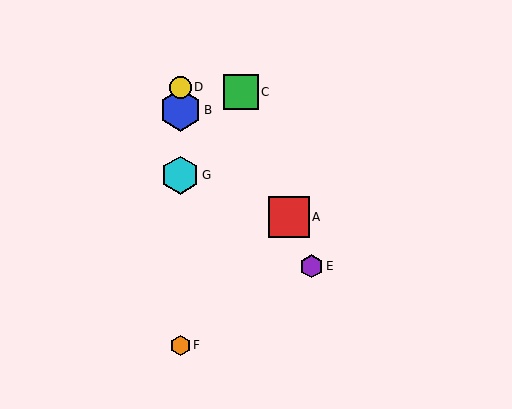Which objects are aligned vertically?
Objects B, D, F, G are aligned vertically.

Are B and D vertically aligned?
Yes, both are at x≈180.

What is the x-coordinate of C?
Object C is at x≈241.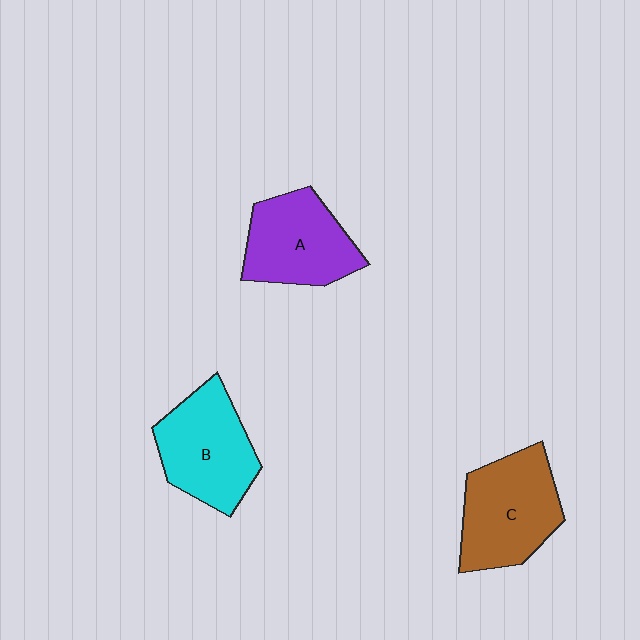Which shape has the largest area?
Shape C (brown).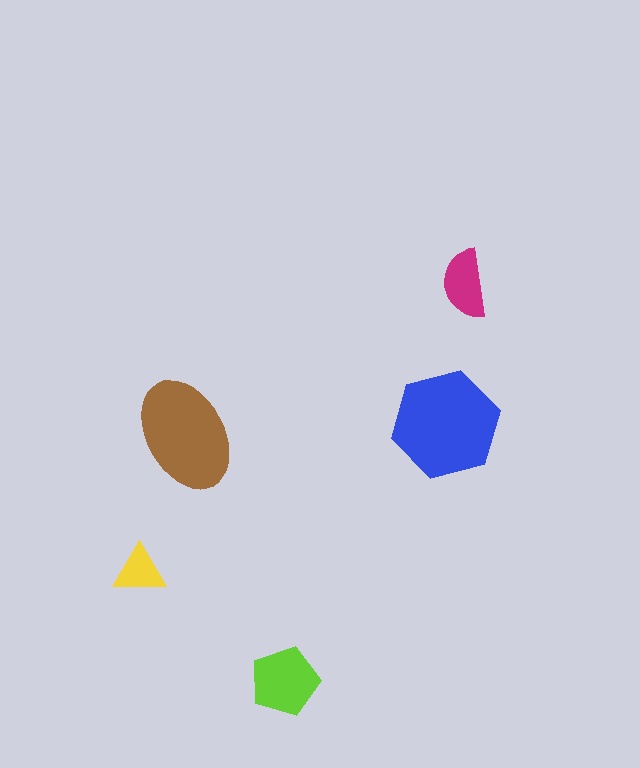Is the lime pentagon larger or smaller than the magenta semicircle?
Larger.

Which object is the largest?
The blue hexagon.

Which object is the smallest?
The yellow triangle.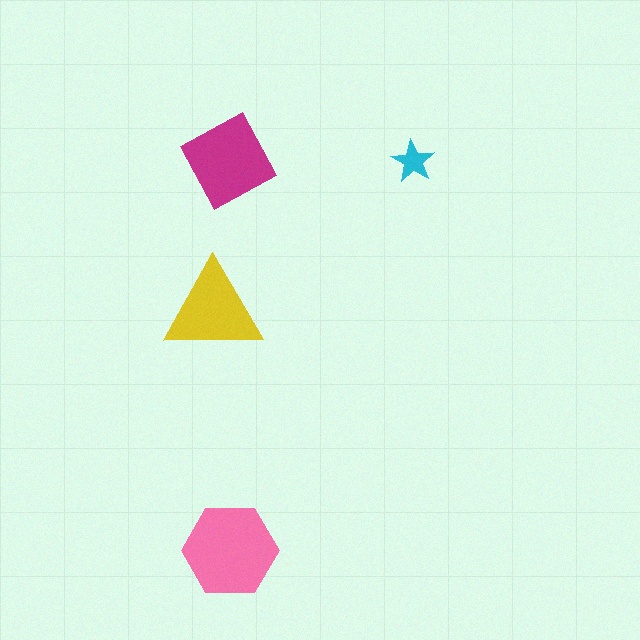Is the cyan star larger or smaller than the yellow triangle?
Smaller.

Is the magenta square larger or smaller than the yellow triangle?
Larger.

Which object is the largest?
The pink hexagon.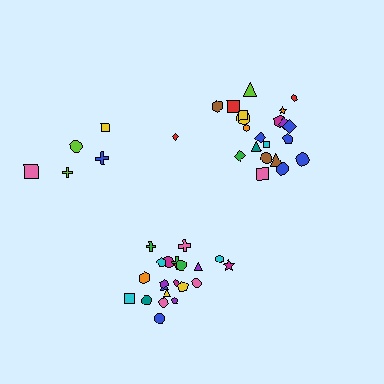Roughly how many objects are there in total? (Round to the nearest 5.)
Roughly 50 objects in total.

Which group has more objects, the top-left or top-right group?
The top-right group.